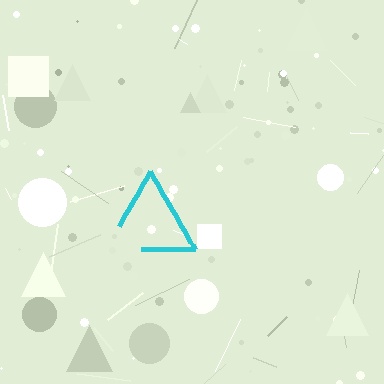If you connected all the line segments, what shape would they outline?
They would outline a triangle.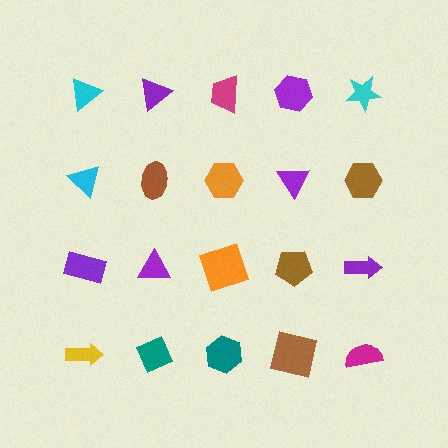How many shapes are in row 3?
5 shapes.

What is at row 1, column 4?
A purple hexagon.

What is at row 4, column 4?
A brown square.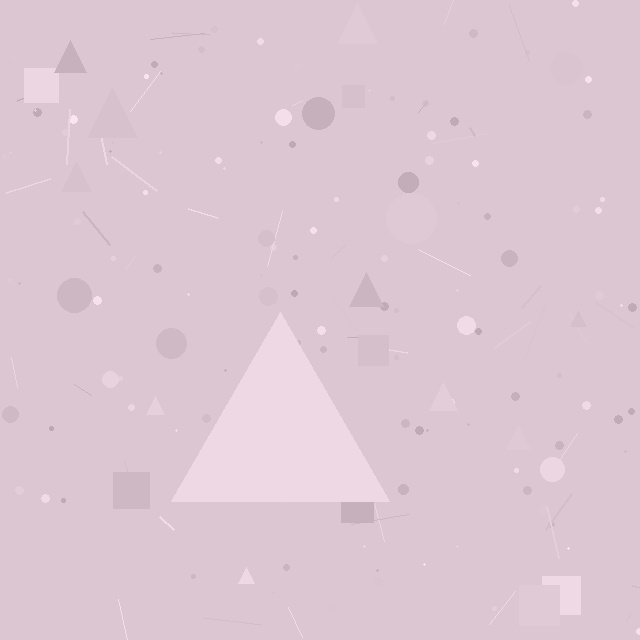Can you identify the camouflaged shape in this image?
The camouflaged shape is a triangle.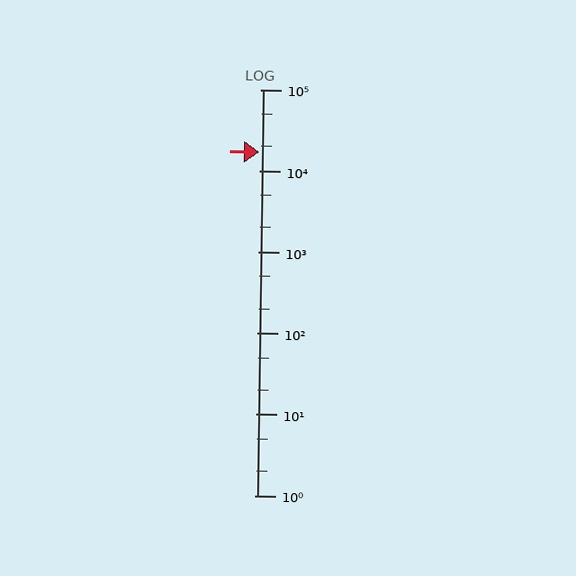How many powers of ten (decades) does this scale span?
The scale spans 5 decades, from 1 to 100000.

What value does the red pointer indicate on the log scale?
The pointer indicates approximately 17000.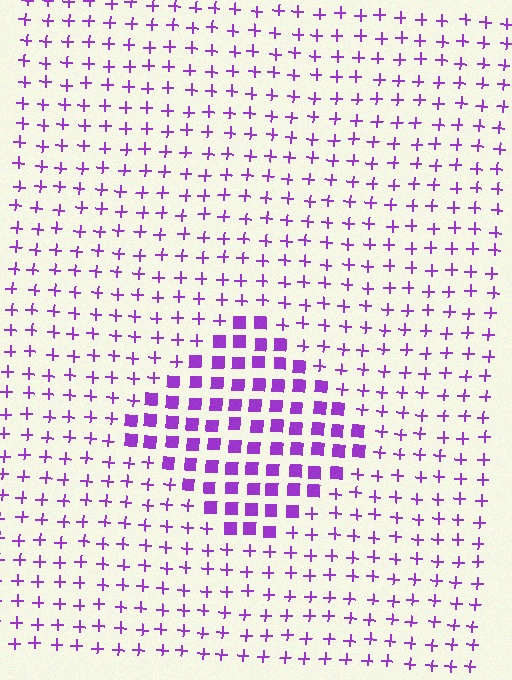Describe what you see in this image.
The image is filled with small purple elements arranged in a uniform grid. A diamond-shaped region contains squares, while the surrounding area contains plus signs. The boundary is defined purely by the change in element shape.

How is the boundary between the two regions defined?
The boundary is defined by a change in element shape: squares inside vs. plus signs outside. All elements share the same color and spacing.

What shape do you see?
I see a diamond.